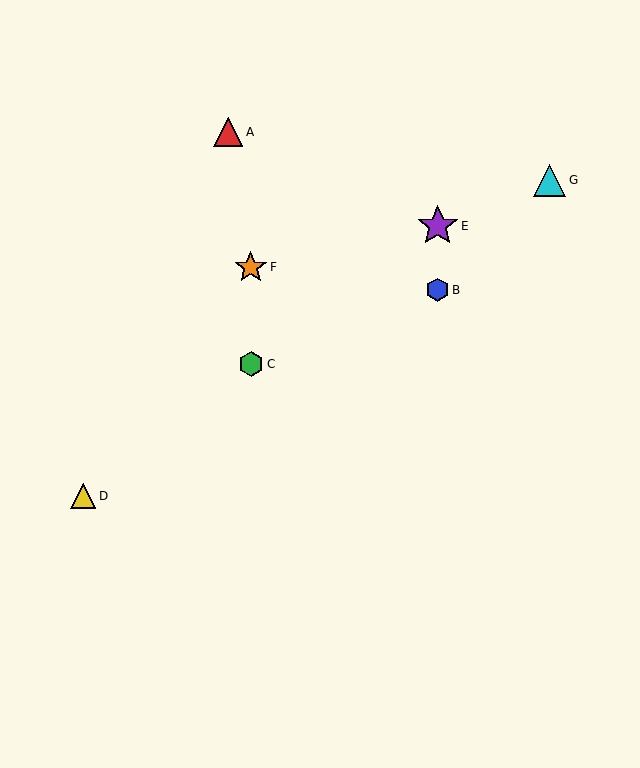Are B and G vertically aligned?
No, B is at x≈438 and G is at x≈550.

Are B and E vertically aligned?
Yes, both are at x≈438.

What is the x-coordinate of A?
Object A is at x≈228.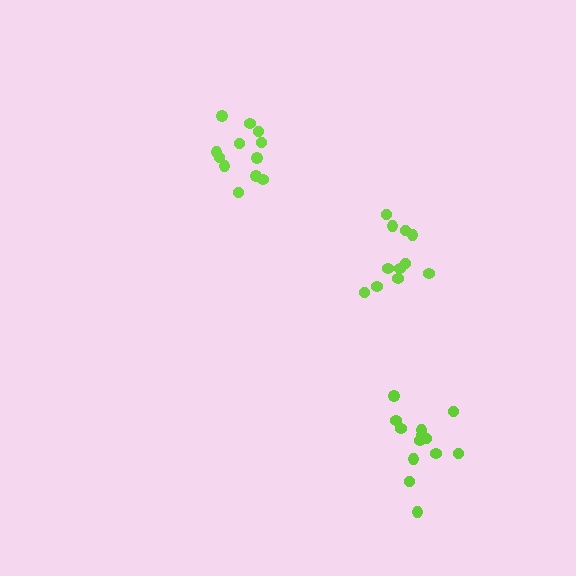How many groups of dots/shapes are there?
There are 3 groups.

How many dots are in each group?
Group 1: 11 dots, Group 2: 13 dots, Group 3: 12 dots (36 total).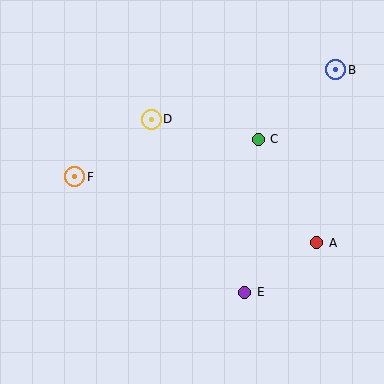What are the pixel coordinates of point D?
Point D is at (151, 119).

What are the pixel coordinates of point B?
Point B is at (336, 70).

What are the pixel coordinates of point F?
Point F is at (75, 177).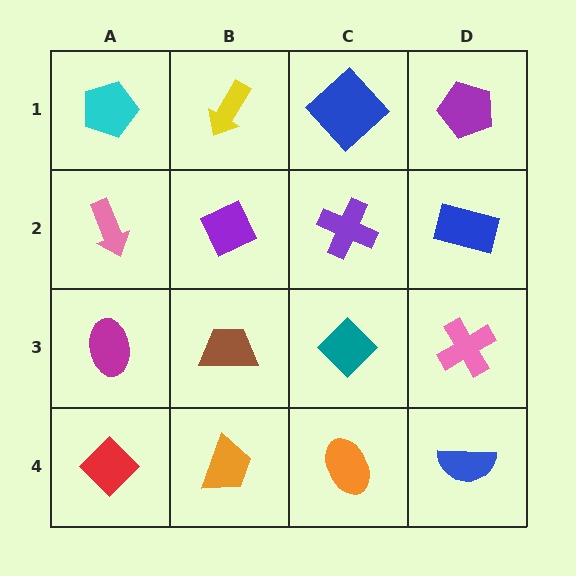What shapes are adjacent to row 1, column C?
A purple cross (row 2, column C), a yellow arrow (row 1, column B), a purple pentagon (row 1, column D).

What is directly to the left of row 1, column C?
A yellow arrow.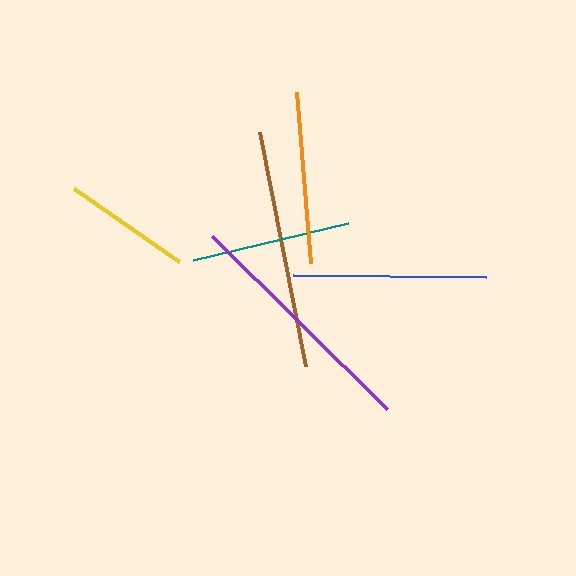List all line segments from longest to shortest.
From longest to shortest: purple, brown, blue, orange, teal, yellow.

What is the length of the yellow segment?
The yellow segment is approximately 127 pixels long.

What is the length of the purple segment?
The purple segment is approximately 246 pixels long.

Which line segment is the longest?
The purple line is the longest at approximately 246 pixels.